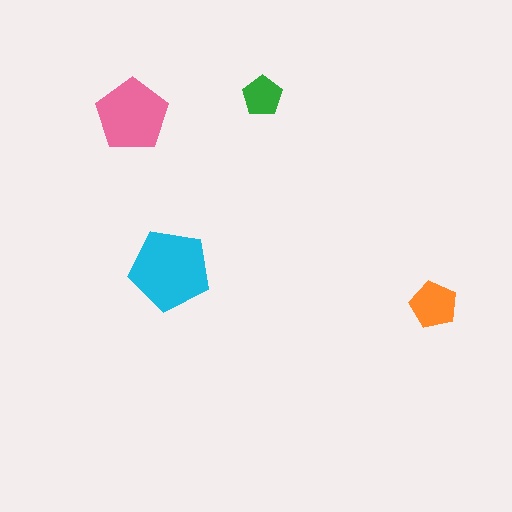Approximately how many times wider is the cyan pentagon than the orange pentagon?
About 1.5 times wider.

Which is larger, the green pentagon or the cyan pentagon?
The cyan one.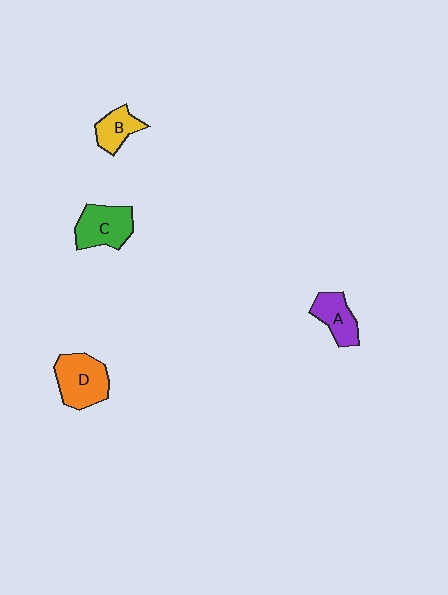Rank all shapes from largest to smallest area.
From largest to smallest: D (orange), C (green), A (purple), B (yellow).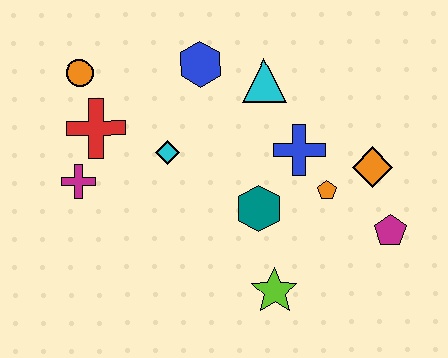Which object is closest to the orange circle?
The red cross is closest to the orange circle.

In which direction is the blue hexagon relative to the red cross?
The blue hexagon is to the right of the red cross.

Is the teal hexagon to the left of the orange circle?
No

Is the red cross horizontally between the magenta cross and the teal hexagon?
Yes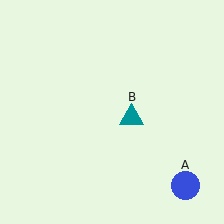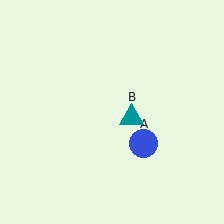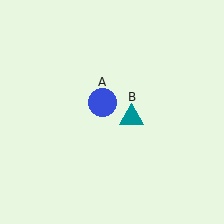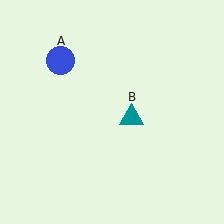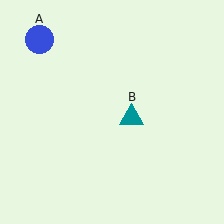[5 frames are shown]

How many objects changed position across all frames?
1 object changed position: blue circle (object A).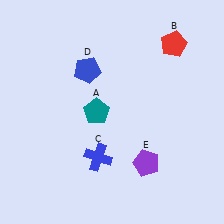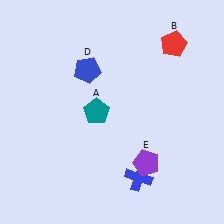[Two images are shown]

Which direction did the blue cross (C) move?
The blue cross (C) moved right.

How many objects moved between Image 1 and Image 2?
1 object moved between the two images.